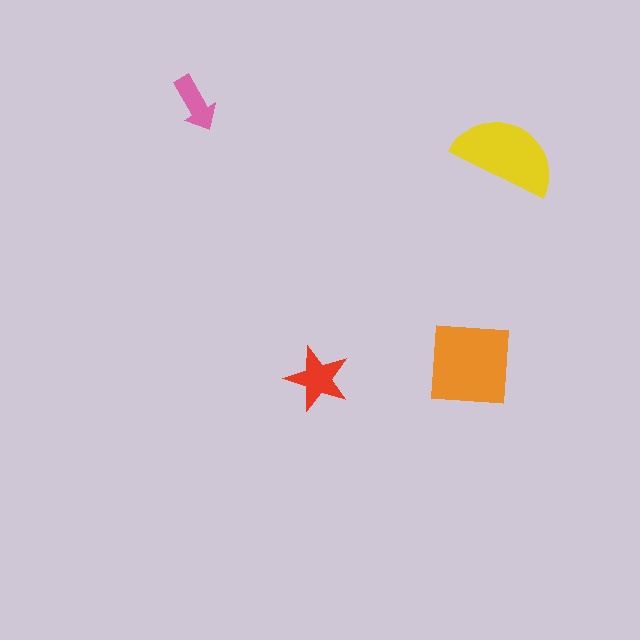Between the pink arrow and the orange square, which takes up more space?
The orange square.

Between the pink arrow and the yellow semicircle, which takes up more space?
The yellow semicircle.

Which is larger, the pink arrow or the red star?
The red star.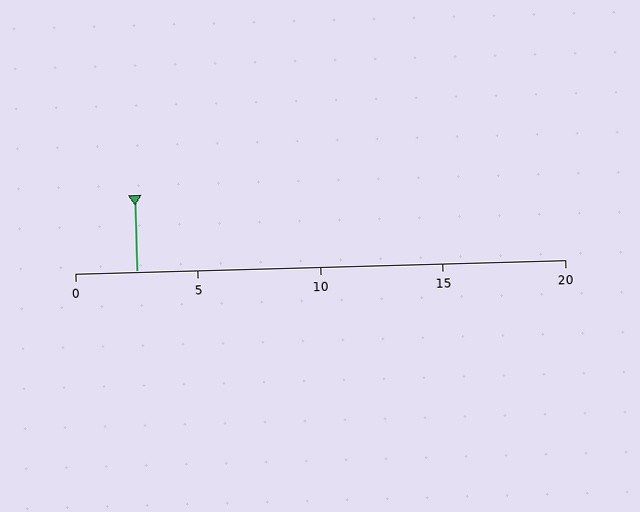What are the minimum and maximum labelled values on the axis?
The axis runs from 0 to 20.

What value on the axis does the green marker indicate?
The marker indicates approximately 2.5.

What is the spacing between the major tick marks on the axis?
The major ticks are spaced 5 apart.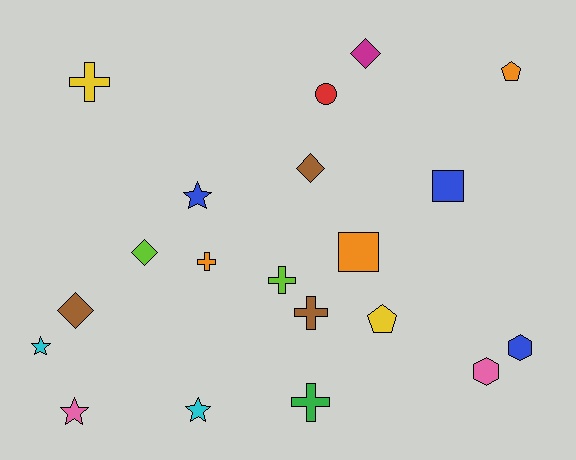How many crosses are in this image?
There are 5 crosses.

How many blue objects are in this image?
There are 3 blue objects.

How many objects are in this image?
There are 20 objects.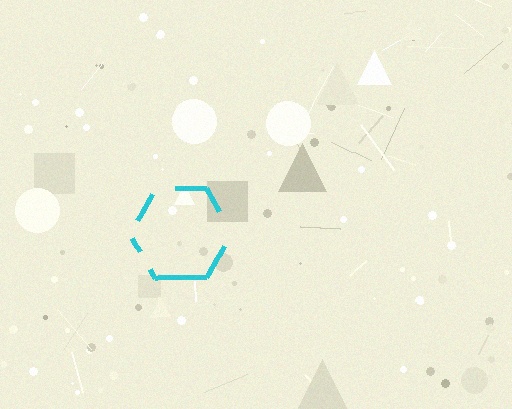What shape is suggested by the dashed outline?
The dashed outline suggests a hexagon.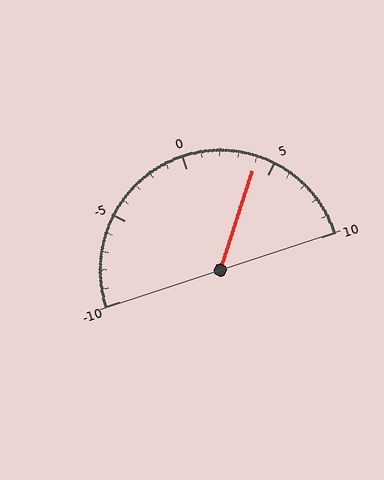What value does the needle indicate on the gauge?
The needle indicates approximately 4.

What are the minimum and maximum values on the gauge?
The gauge ranges from -10 to 10.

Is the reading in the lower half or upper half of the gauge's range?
The reading is in the upper half of the range (-10 to 10).